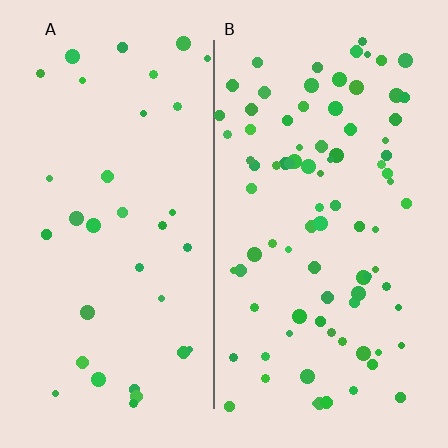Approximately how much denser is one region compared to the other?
Approximately 2.5× — region B over region A.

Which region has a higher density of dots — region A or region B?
B (the right).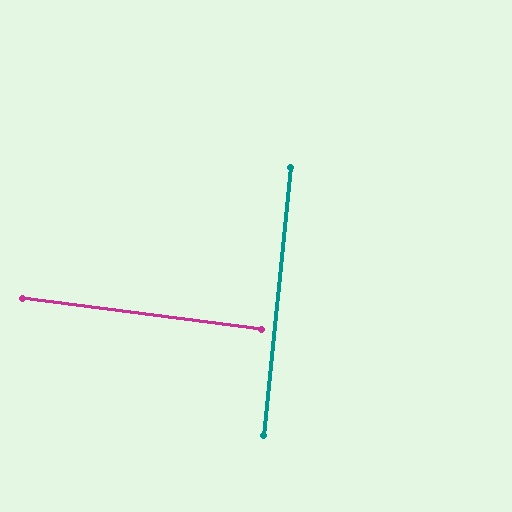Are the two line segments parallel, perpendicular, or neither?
Perpendicular — they meet at approximately 88°.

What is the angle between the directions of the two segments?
Approximately 88 degrees.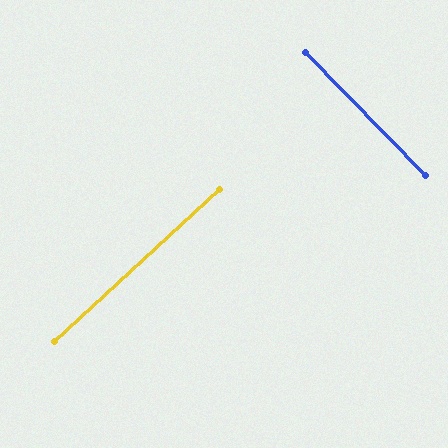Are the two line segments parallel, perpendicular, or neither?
Perpendicular — they meet at approximately 88°.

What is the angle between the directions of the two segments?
Approximately 88 degrees.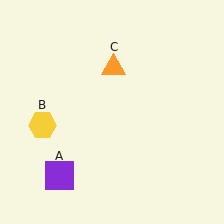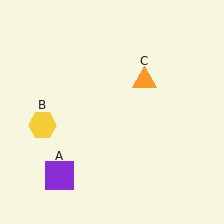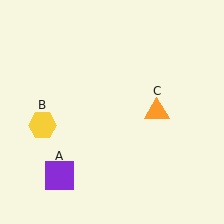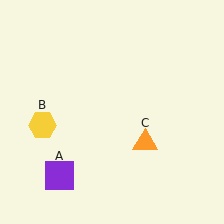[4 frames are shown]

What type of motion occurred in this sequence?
The orange triangle (object C) rotated clockwise around the center of the scene.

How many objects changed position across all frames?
1 object changed position: orange triangle (object C).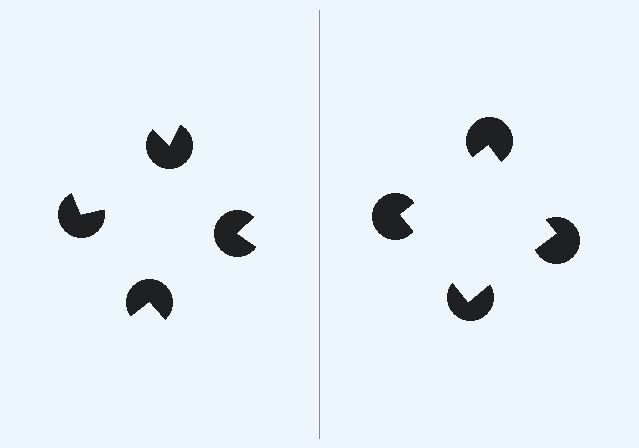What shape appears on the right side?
An illusory square.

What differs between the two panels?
The pac-man discs are positioned identically on both sides; only the wedge orientations differ. On the right they align to a square; on the left they are misaligned.